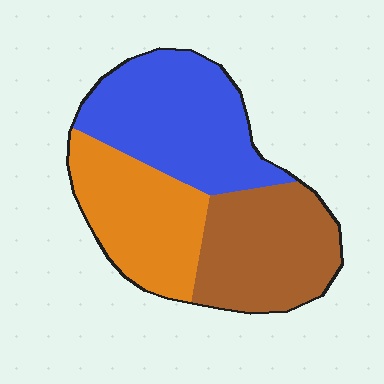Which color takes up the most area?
Blue, at roughly 40%.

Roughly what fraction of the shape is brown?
Brown takes up about one third (1/3) of the shape.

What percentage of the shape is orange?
Orange covers 30% of the shape.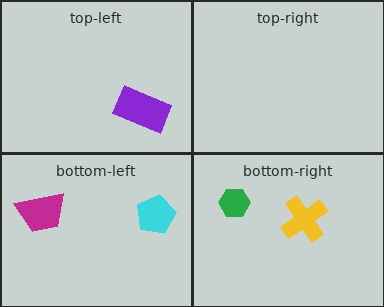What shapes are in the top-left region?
The purple rectangle.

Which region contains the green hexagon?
The bottom-right region.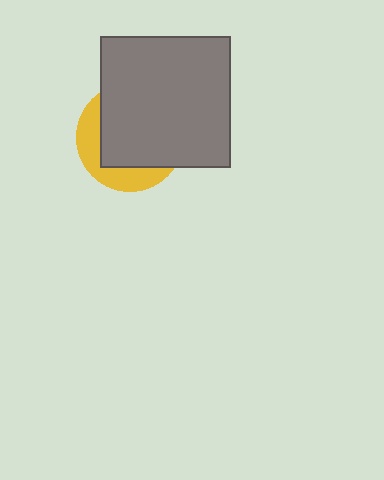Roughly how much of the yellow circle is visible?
A small part of it is visible (roughly 31%).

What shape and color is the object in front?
The object in front is a gray square.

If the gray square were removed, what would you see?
You would see the complete yellow circle.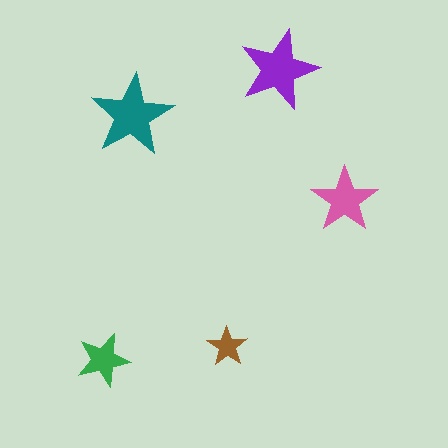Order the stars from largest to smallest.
the teal one, the purple one, the pink one, the green one, the brown one.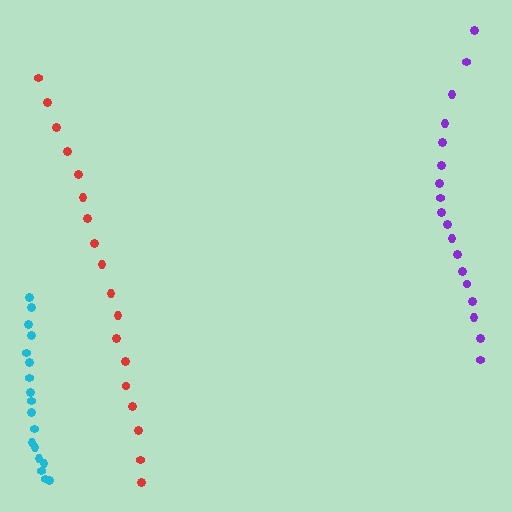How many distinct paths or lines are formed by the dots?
There are 3 distinct paths.